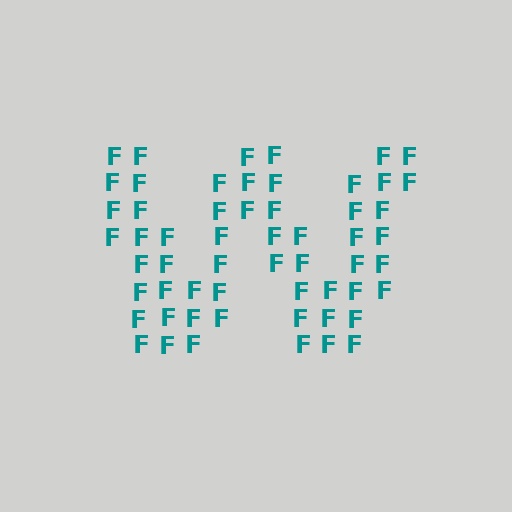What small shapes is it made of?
It is made of small letter F's.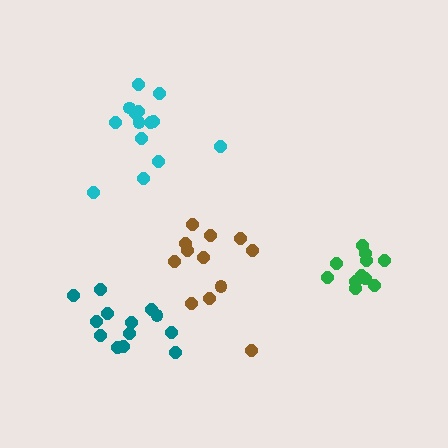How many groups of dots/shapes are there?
There are 4 groups.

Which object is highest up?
The cyan cluster is topmost.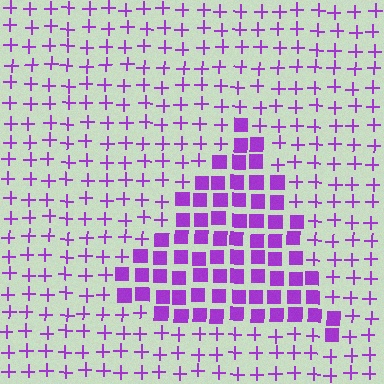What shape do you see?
I see a triangle.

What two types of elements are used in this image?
The image uses squares inside the triangle region and plus signs outside it.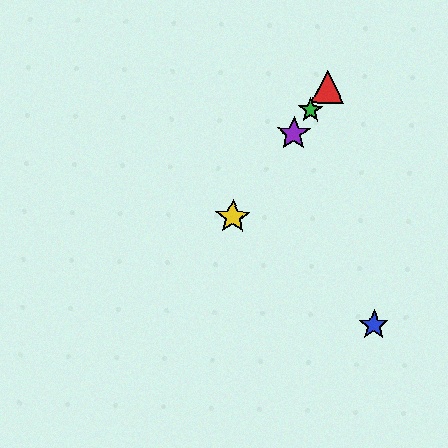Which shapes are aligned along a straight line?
The red triangle, the green star, the yellow star, the purple star are aligned along a straight line.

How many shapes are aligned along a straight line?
4 shapes (the red triangle, the green star, the yellow star, the purple star) are aligned along a straight line.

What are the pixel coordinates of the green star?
The green star is at (311, 110).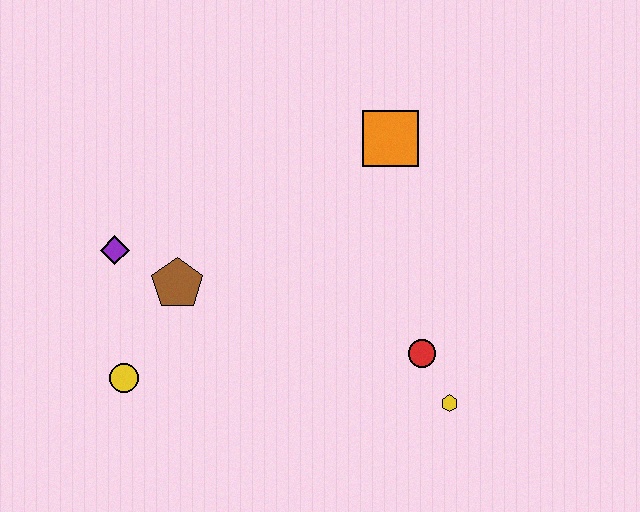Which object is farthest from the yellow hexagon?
The purple diamond is farthest from the yellow hexagon.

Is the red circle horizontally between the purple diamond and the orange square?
No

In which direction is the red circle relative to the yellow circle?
The red circle is to the right of the yellow circle.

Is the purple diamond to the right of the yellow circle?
No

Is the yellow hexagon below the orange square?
Yes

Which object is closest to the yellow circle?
The brown pentagon is closest to the yellow circle.